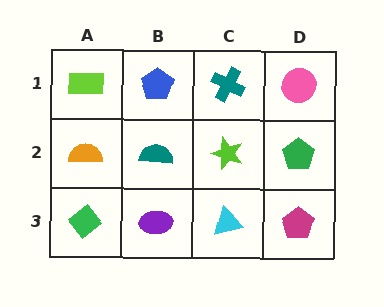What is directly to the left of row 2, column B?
An orange semicircle.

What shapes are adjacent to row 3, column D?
A green pentagon (row 2, column D), a cyan triangle (row 3, column C).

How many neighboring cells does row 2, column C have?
4.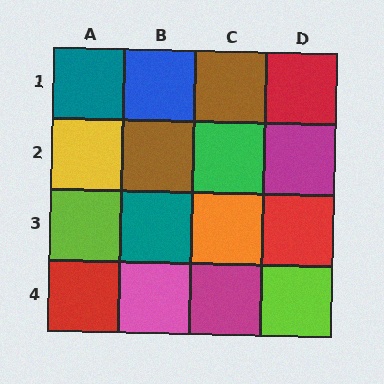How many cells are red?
3 cells are red.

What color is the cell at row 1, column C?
Brown.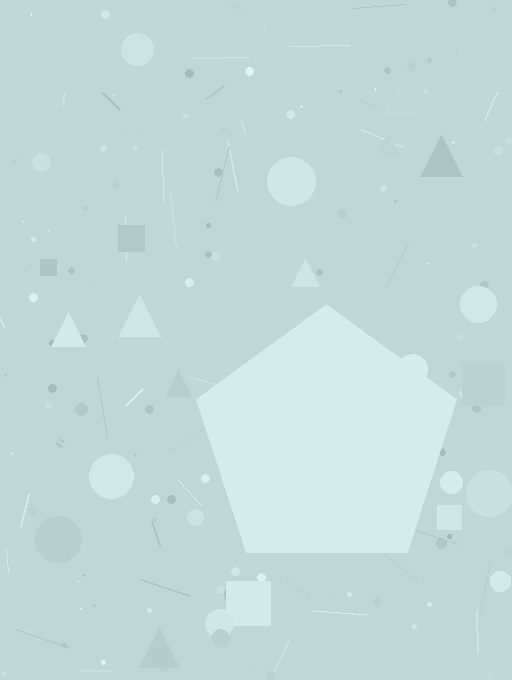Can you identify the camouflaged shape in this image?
The camouflaged shape is a pentagon.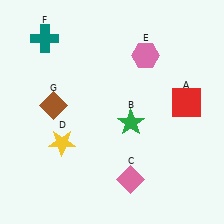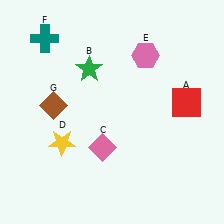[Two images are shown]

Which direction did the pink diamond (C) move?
The pink diamond (C) moved up.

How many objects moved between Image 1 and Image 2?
2 objects moved between the two images.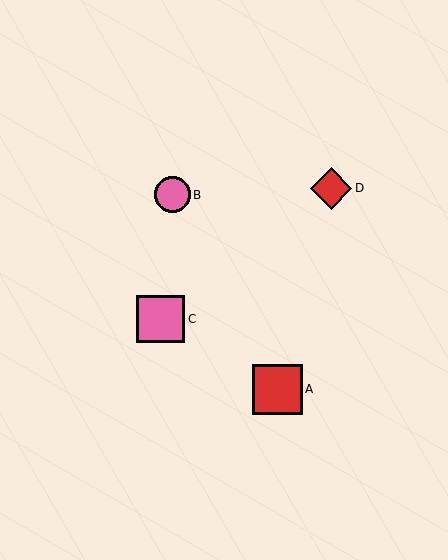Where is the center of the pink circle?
The center of the pink circle is at (173, 195).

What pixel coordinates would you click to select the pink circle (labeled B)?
Click at (173, 195) to select the pink circle B.